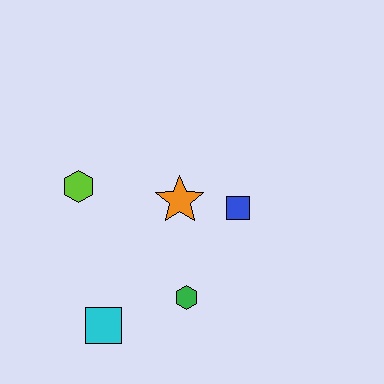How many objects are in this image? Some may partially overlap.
There are 5 objects.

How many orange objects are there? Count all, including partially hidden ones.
There is 1 orange object.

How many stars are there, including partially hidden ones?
There is 1 star.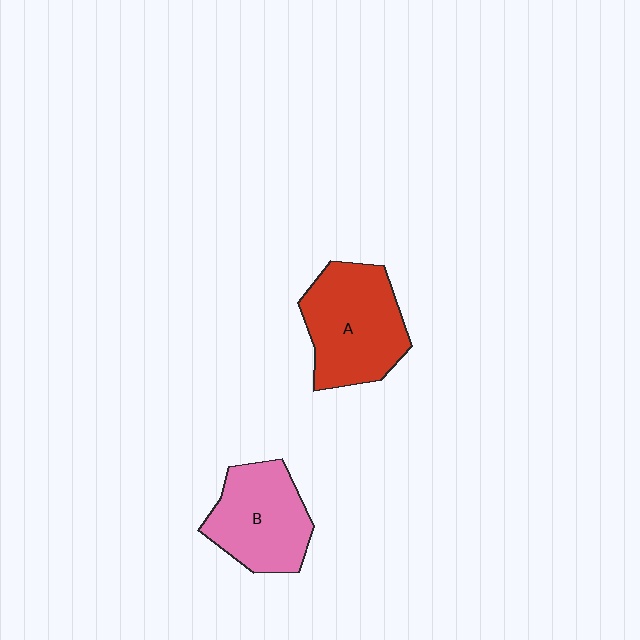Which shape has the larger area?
Shape A (red).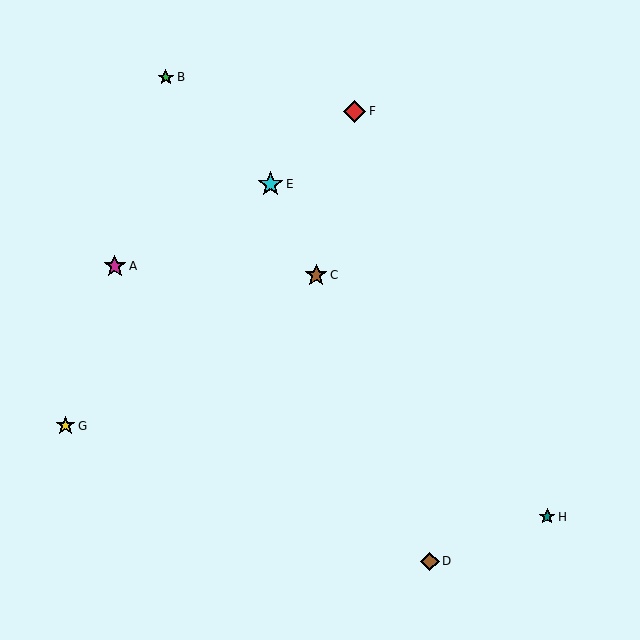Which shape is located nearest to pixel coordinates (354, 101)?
The red diamond (labeled F) at (355, 111) is nearest to that location.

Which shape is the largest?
The cyan star (labeled E) is the largest.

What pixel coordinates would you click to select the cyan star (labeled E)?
Click at (271, 184) to select the cyan star E.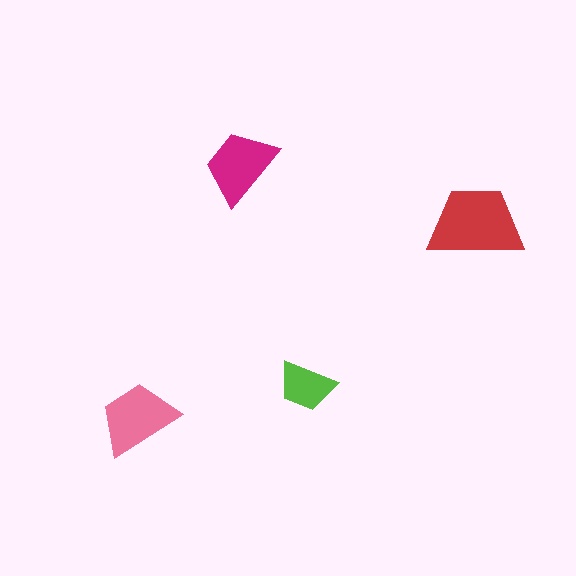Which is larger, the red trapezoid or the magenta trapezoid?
The red one.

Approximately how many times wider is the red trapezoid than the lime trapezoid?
About 1.5 times wider.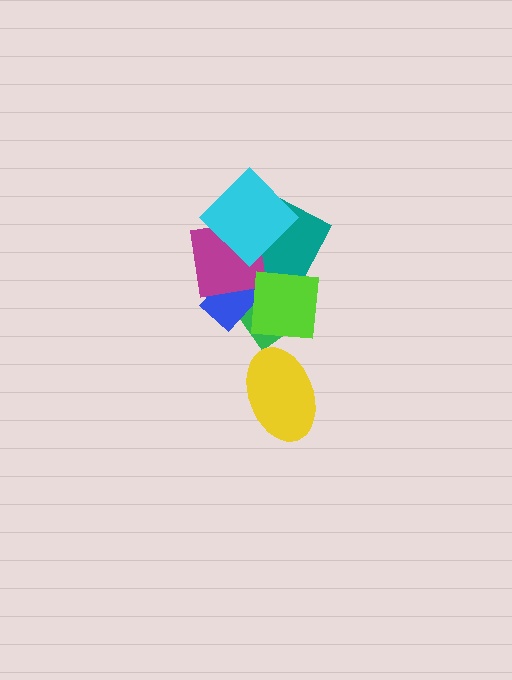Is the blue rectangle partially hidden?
Yes, it is partially covered by another shape.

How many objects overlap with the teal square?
5 objects overlap with the teal square.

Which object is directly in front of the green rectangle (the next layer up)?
The blue rectangle is directly in front of the green rectangle.